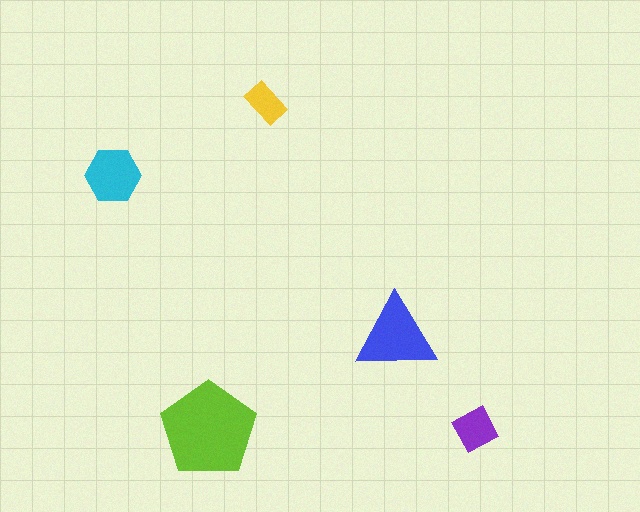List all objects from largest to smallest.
The lime pentagon, the blue triangle, the cyan hexagon, the purple diamond, the yellow rectangle.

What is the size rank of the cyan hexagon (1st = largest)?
3rd.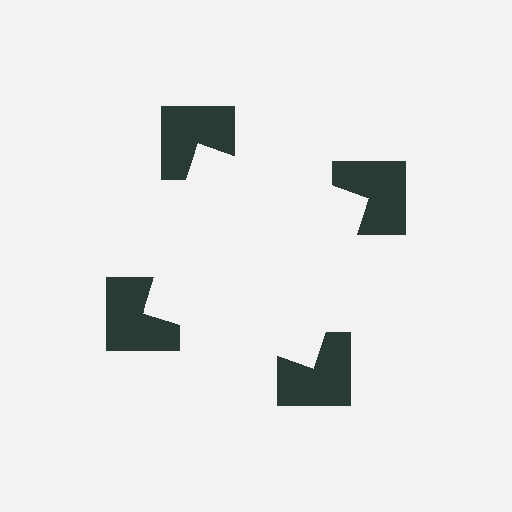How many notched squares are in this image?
There are 4 — one at each vertex of the illusory square.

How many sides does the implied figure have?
4 sides.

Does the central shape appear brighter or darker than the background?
It typically appears slightly brighter than the background, even though no actual brightness change is drawn.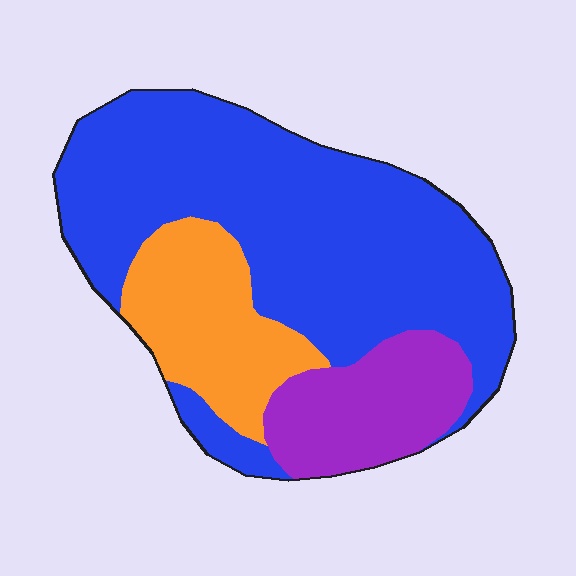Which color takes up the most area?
Blue, at roughly 65%.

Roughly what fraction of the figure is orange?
Orange takes up between a sixth and a third of the figure.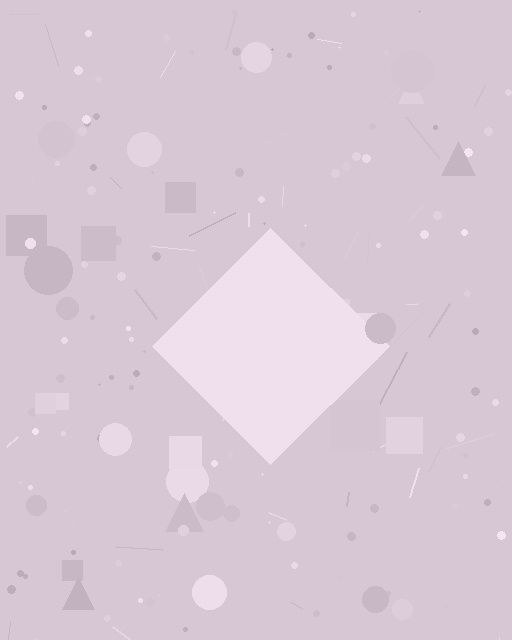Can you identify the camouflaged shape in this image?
The camouflaged shape is a diamond.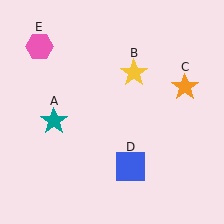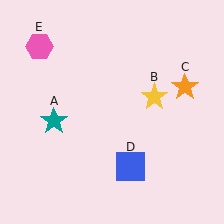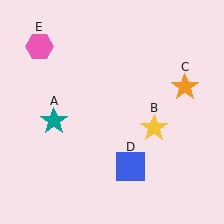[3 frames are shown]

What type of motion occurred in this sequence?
The yellow star (object B) rotated clockwise around the center of the scene.